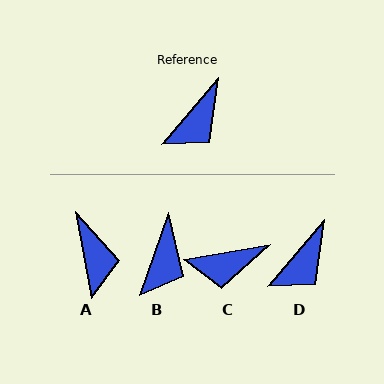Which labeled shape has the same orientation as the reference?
D.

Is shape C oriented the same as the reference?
No, it is off by about 40 degrees.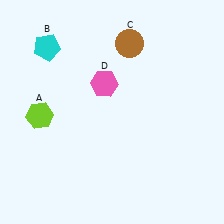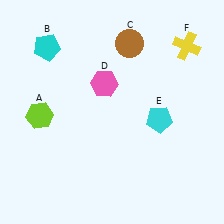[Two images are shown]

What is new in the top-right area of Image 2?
A yellow cross (F) was added in the top-right area of Image 2.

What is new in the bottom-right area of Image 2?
A cyan pentagon (E) was added in the bottom-right area of Image 2.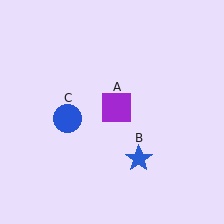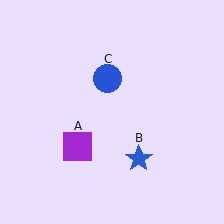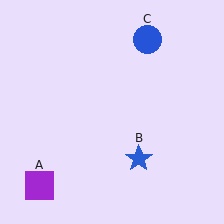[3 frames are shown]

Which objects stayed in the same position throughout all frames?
Blue star (object B) remained stationary.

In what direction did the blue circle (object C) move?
The blue circle (object C) moved up and to the right.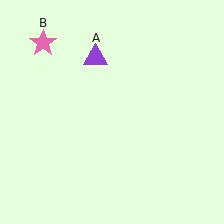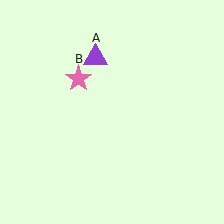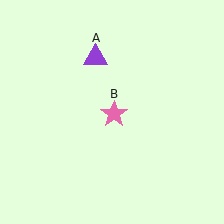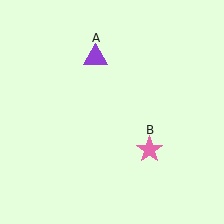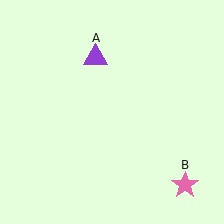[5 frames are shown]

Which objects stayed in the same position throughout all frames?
Purple triangle (object A) remained stationary.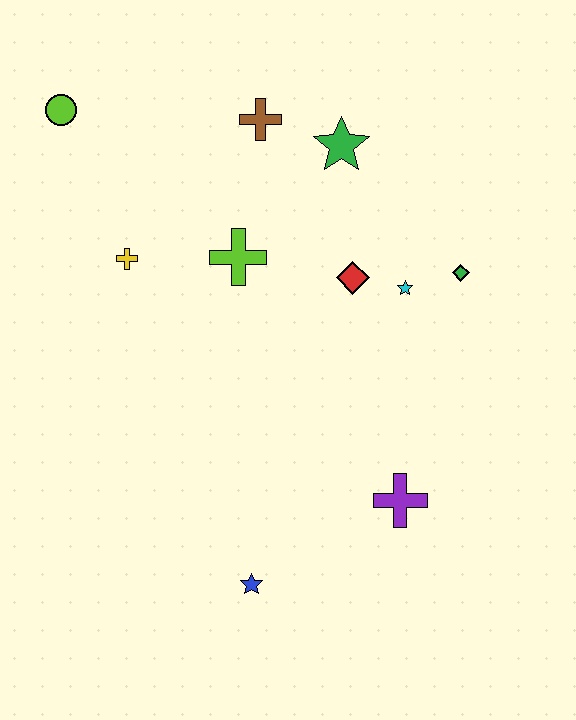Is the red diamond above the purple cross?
Yes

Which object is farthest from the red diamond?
The lime circle is farthest from the red diamond.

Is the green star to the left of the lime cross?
No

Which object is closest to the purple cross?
The blue star is closest to the purple cross.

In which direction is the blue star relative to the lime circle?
The blue star is below the lime circle.